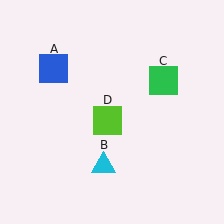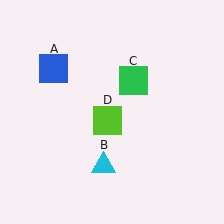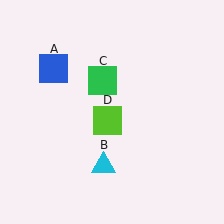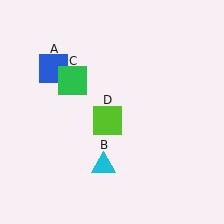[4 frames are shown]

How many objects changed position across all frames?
1 object changed position: green square (object C).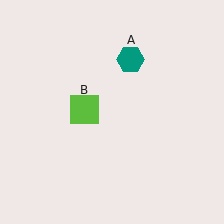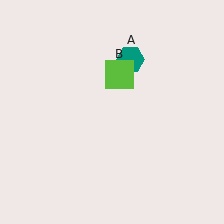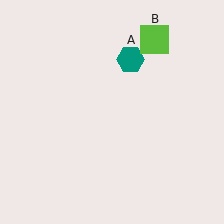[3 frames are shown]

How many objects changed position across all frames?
1 object changed position: lime square (object B).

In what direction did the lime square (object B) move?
The lime square (object B) moved up and to the right.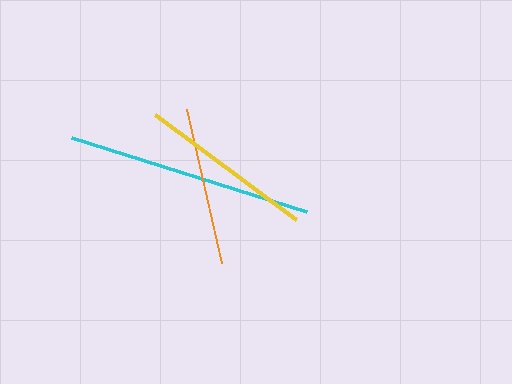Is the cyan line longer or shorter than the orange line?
The cyan line is longer than the orange line.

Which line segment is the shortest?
The orange line is the shortest at approximately 158 pixels.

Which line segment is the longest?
The cyan line is the longest at approximately 247 pixels.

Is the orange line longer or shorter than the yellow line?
The yellow line is longer than the orange line.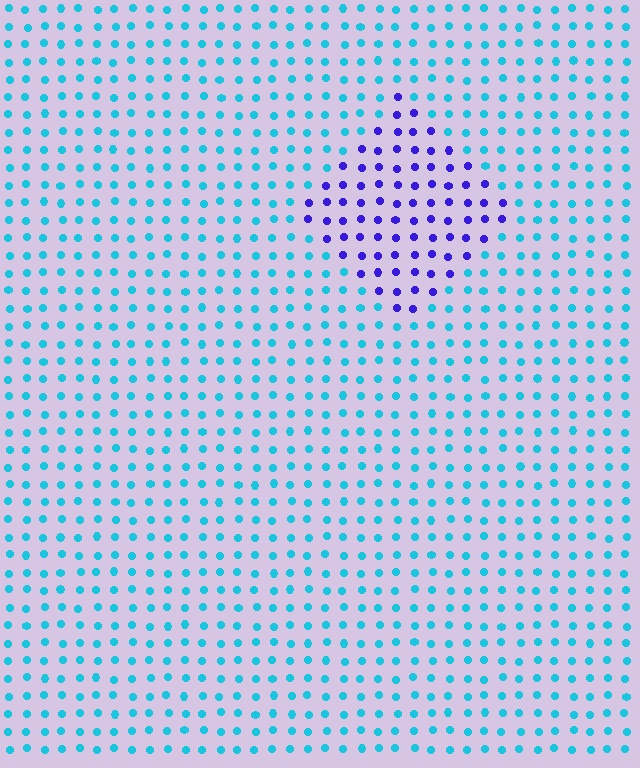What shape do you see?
I see a diamond.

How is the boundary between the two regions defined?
The boundary is defined purely by a slight shift in hue (about 62 degrees). Spacing, size, and orientation are identical on both sides.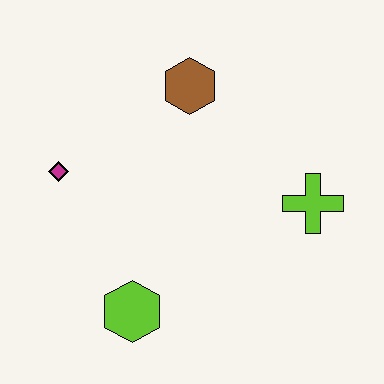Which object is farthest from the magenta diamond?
The lime cross is farthest from the magenta diamond.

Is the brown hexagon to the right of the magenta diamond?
Yes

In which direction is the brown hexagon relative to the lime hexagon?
The brown hexagon is above the lime hexagon.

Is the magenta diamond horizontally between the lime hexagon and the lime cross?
No